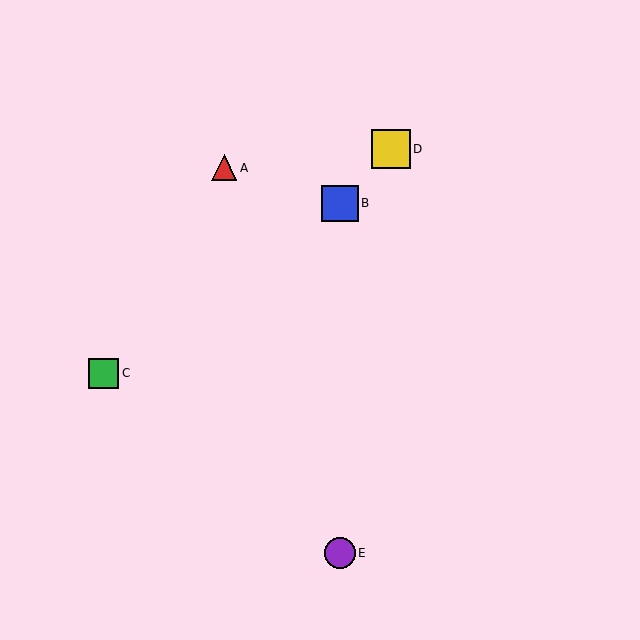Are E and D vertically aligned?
No, E is at x≈340 and D is at x≈391.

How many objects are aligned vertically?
2 objects (B, E) are aligned vertically.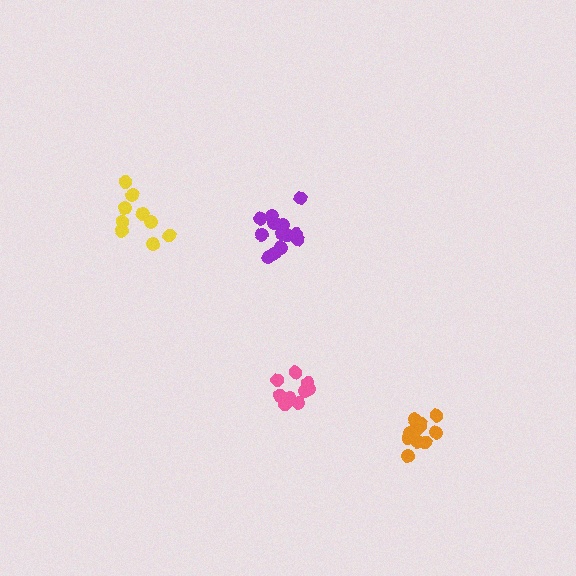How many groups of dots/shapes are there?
There are 4 groups.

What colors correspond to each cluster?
The clusters are colored: pink, purple, yellow, orange.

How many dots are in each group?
Group 1: 9 dots, Group 2: 13 dots, Group 3: 9 dots, Group 4: 13 dots (44 total).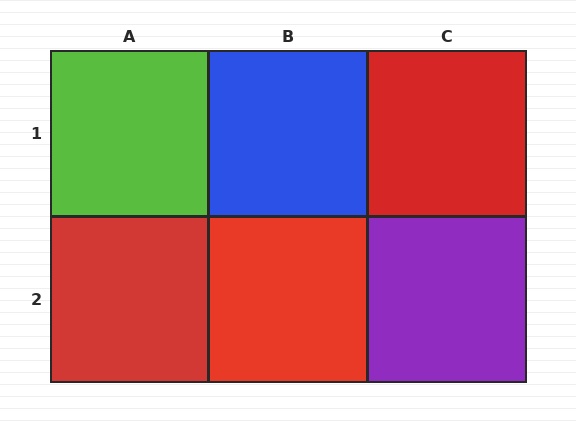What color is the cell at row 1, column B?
Blue.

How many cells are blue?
1 cell is blue.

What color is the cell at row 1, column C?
Red.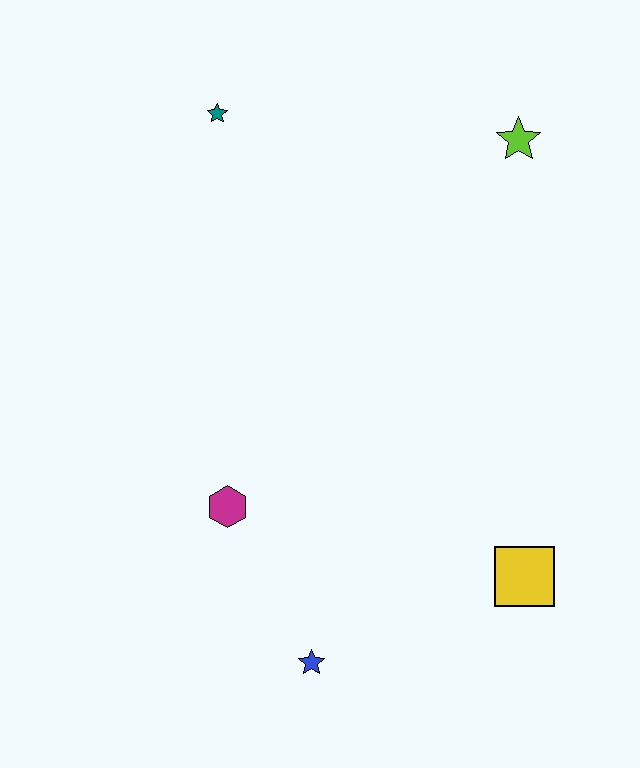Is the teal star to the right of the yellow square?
No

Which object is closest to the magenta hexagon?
The blue star is closest to the magenta hexagon.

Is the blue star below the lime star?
Yes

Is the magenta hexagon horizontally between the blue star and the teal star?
Yes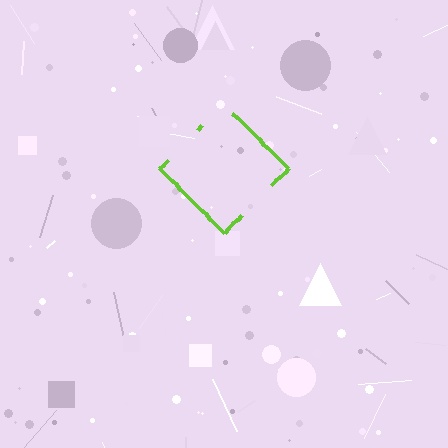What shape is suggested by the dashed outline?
The dashed outline suggests a diamond.